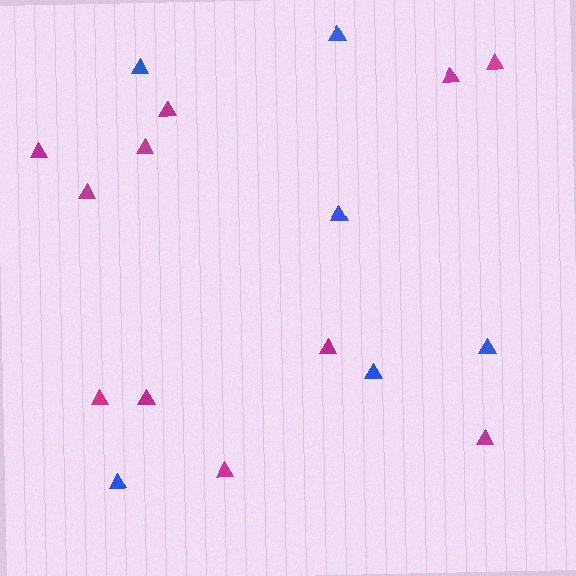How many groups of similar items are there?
There are 2 groups: one group of magenta triangles (11) and one group of blue triangles (6).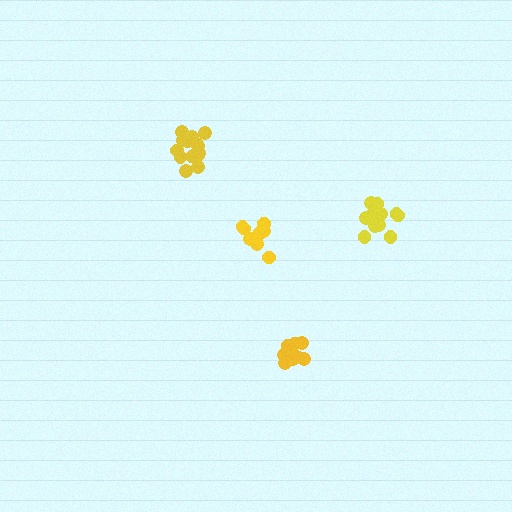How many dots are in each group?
Group 1: 15 dots, Group 2: 9 dots, Group 3: 9 dots, Group 4: 15 dots (48 total).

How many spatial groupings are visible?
There are 4 spatial groupings.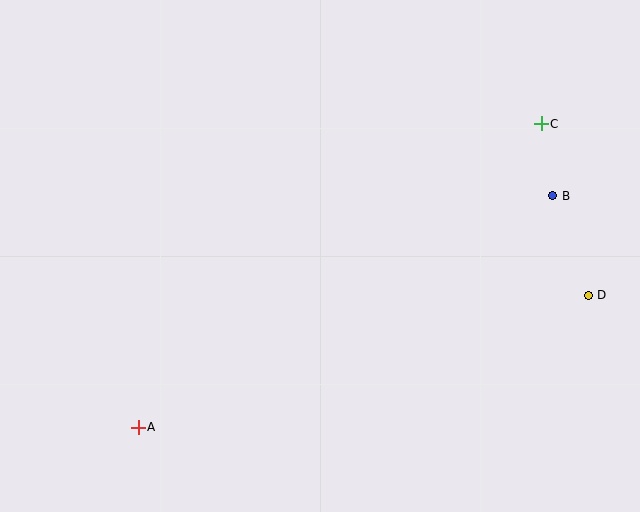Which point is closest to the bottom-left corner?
Point A is closest to the bottom-left corner.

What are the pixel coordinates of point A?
Point A is at (138, 427).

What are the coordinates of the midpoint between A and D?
The midpoint between A and D is at (363, 361).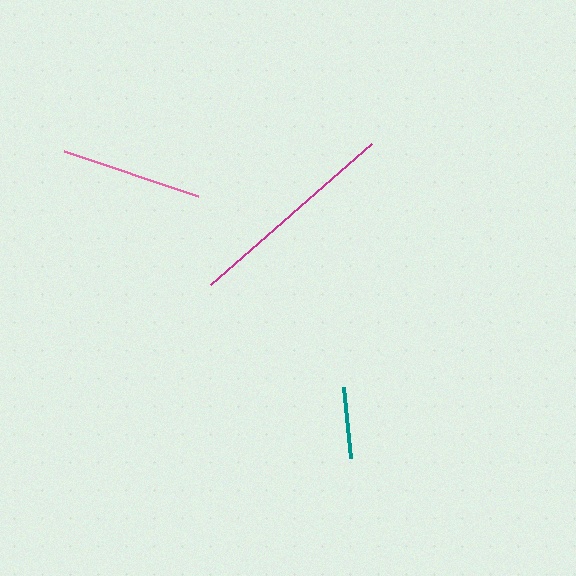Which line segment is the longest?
The magenta line is the longest at approximately 214 pixels.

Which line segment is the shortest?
The teal line is the shortest at approximately 71 pixels.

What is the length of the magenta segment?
The magenta segment is approximately 214 pixels long.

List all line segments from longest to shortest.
From longest to shortest: magenta, pink, teal.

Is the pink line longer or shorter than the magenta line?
The magenta line is longer than the pink line.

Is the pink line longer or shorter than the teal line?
The pink line is longer than the teal line.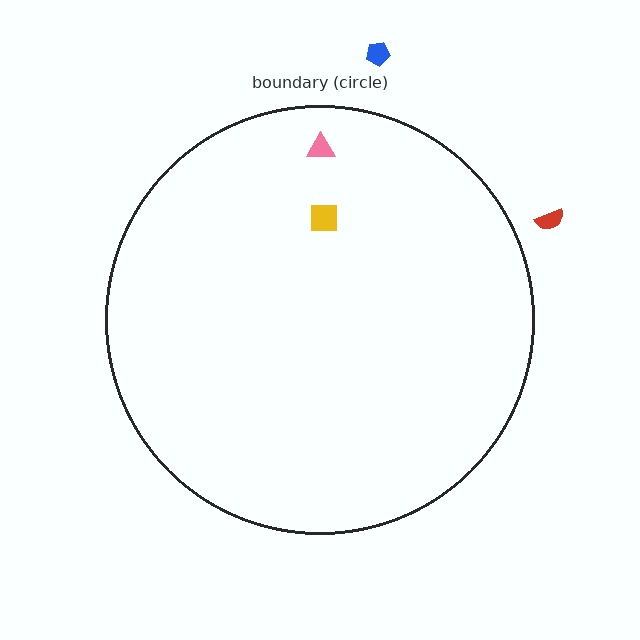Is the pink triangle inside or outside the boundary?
Inside.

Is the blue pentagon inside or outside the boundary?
Outside.